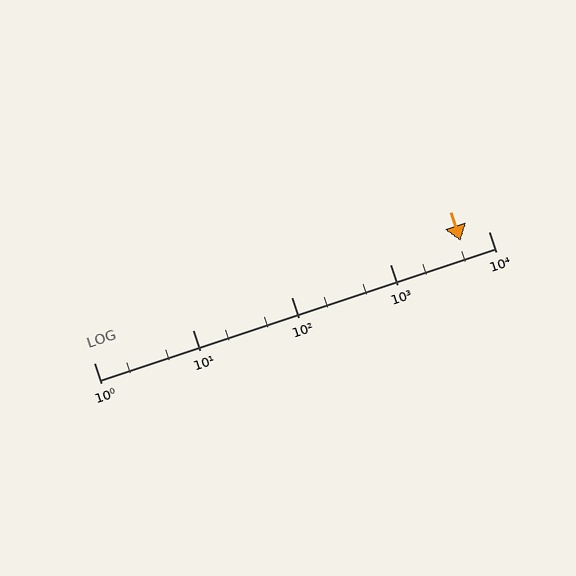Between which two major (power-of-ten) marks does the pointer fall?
The pointer is between 1000 and 10000.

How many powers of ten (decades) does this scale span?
The scale spans 4 decades, from 1 to 10000.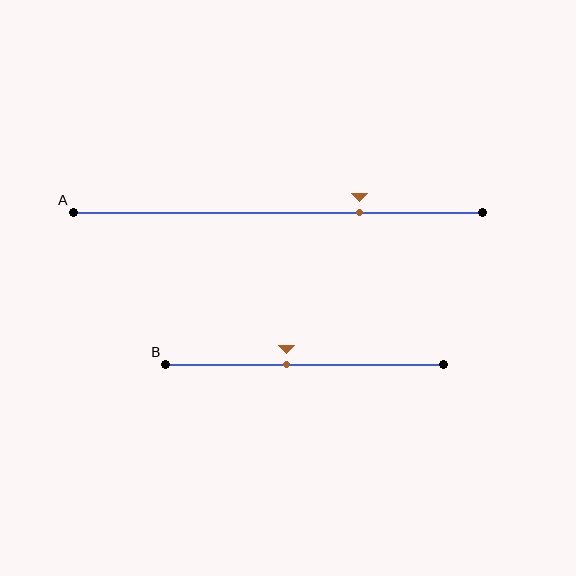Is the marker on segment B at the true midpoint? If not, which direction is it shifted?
No, the marker on segment B is shifted to the left by about 6% of the segment length.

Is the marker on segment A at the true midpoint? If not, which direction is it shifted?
No, the marker on segment A is shifted to the right by about 20% of the segment length.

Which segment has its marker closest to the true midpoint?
Segment B has its marker closest to the true midpoint.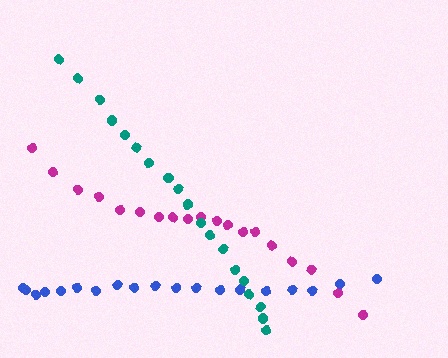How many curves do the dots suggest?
There are 3 distinct paths.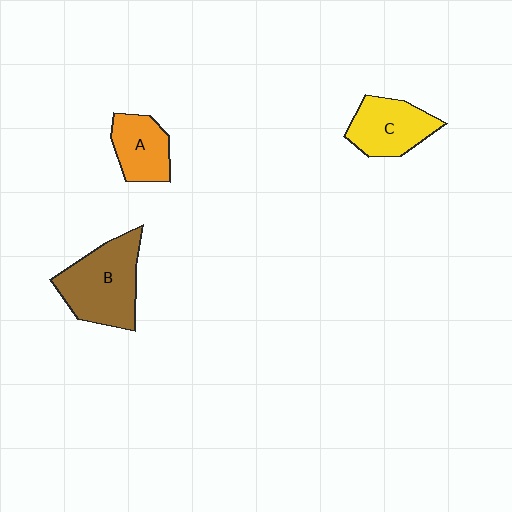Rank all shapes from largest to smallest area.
From largest to smallest: B (brown), C (yellow), A (orange).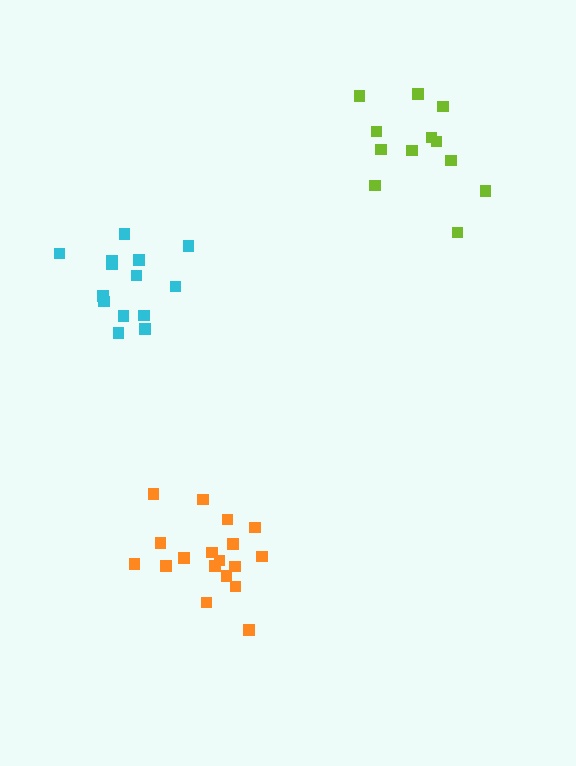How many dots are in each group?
Group 1: 14 dots, Group 2: 18 dots, Group 3: 12 dots (44 total).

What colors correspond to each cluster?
The clusters are colored: cyan, orange, lime.